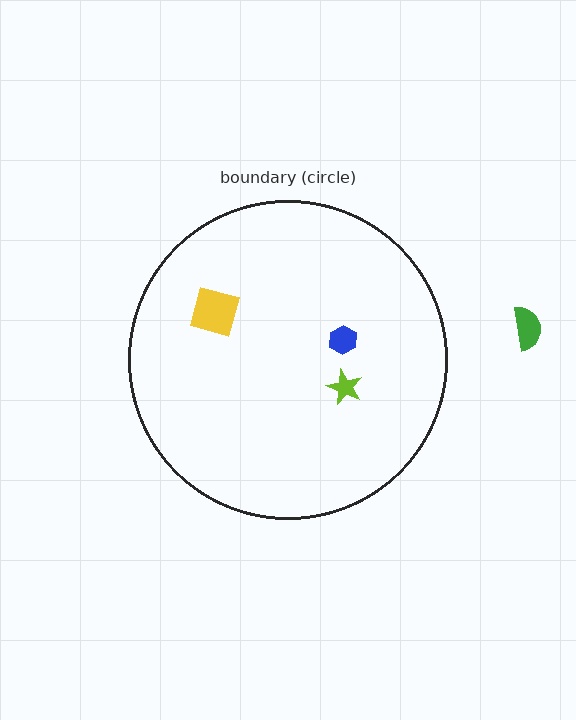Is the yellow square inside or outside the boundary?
Inside.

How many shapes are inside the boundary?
3 inside, 1 outside.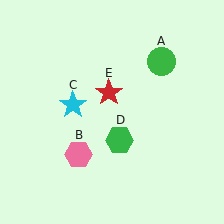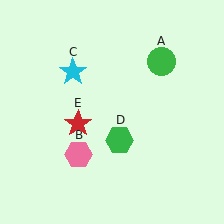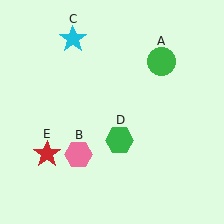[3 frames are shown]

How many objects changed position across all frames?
2 objects changed position: cyan star (object C), red star (object E).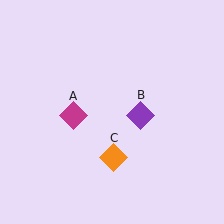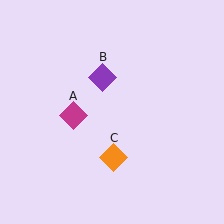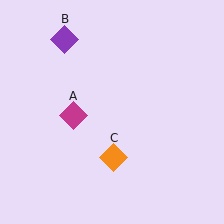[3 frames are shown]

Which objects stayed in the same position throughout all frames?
Magenta diamond (object A) and orange diamond (object C) remained stationary.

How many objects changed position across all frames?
1 object changed position: purple diamond (object B).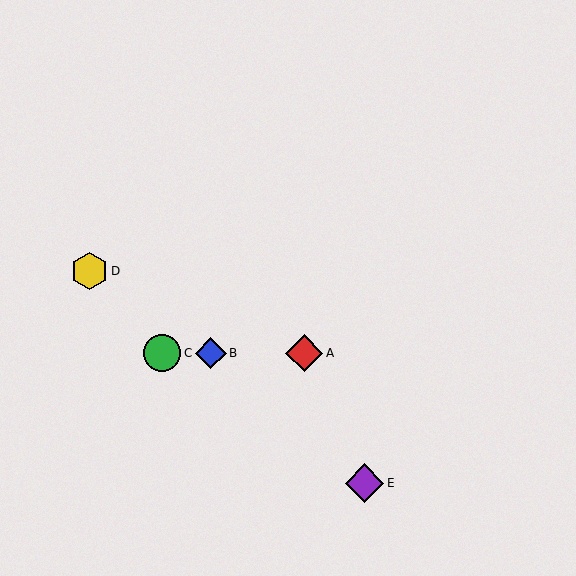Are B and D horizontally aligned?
No, B is at y≈353 and D is at y≈271.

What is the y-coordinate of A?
Object A is at y≈353.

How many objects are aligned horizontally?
3 objects (A, B, C) are aligned horizontally.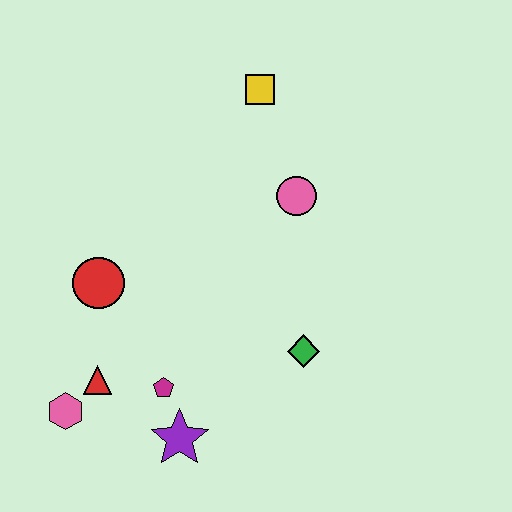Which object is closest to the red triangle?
The pink hexagon is closest to the red triangle.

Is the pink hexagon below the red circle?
Yes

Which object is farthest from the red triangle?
The yellow square is farthest from the red triangle.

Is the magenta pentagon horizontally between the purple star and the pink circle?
No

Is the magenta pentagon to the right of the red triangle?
Yes